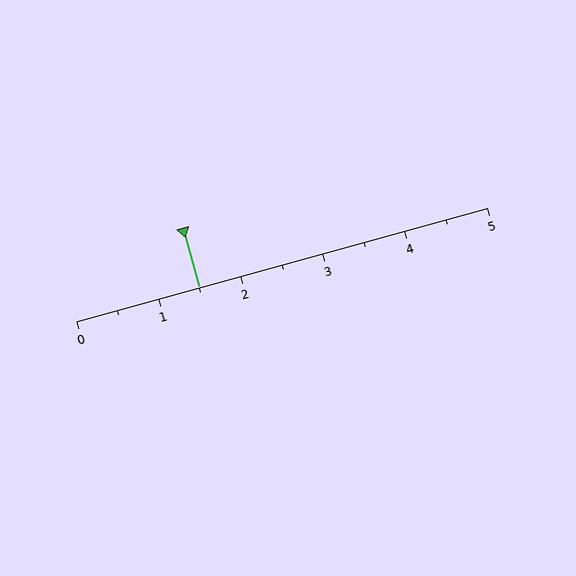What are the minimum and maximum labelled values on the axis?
The axis runs from 0 to 5.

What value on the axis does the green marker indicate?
The marker indicates approximately 1.5.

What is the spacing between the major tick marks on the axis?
The major ticks are spaced 1 apart.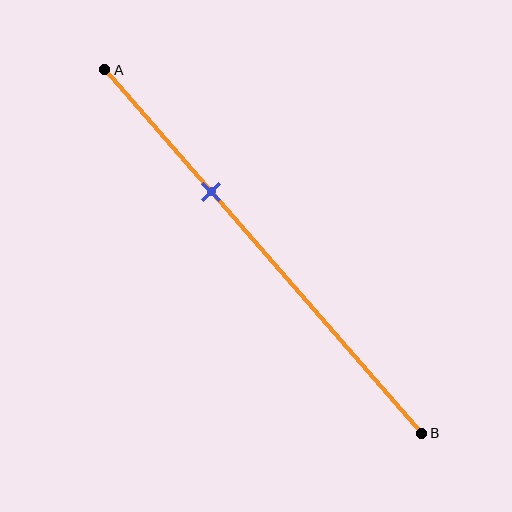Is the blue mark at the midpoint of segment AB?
No, the mark is at about 35% from A, not at the 50% midpoint.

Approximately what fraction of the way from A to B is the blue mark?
The blue mark is approximately 35% of the way from A to B.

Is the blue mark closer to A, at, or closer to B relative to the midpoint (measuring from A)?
The blue mark is closer to point A than the midpoint of segment AB.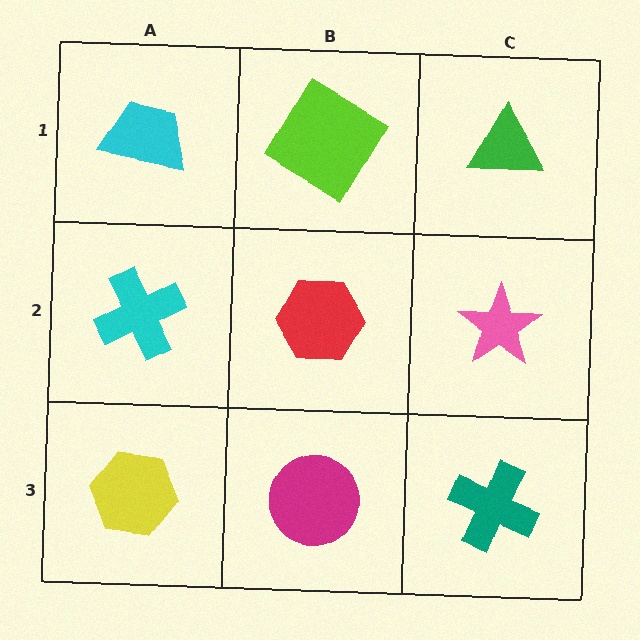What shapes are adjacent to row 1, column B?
A red hexagon (row 2, column B), a cyan trapezoid (row 1, column A), a green triangle (row 1, column C).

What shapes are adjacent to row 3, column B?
A red hexagon (row 2, column B), a yellow hexagon (row 3, column A), a teal cross (row 3, column C).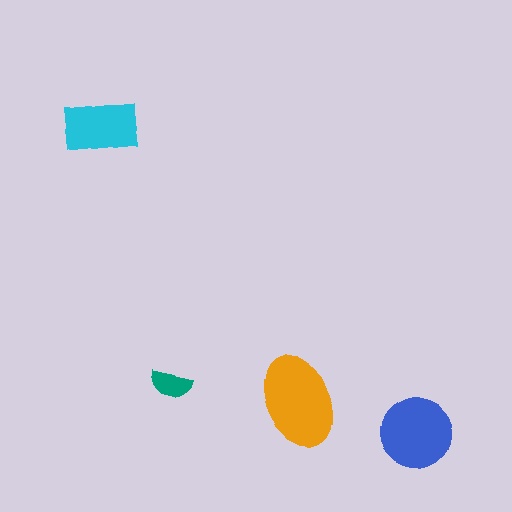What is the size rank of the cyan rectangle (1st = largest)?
3rd.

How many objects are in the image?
There are 4 objects in the image.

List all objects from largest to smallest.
The orange ellipse, the blue circle, the cyan rectangle, the teal semicircle.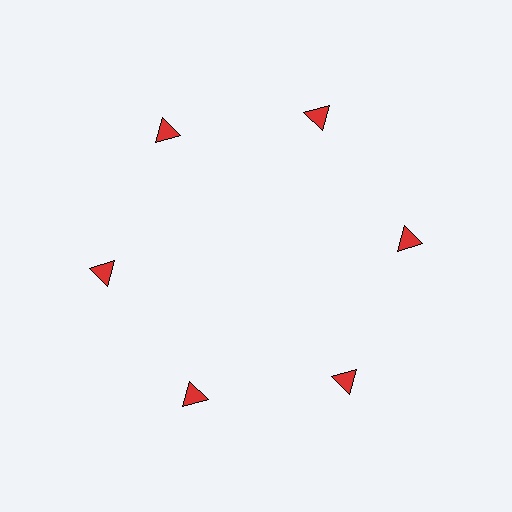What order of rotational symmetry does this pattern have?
This pattern has 6-fold rotational symmetry.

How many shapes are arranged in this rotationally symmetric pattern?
There are 6 shapes, arranged in 6 groups of 1.